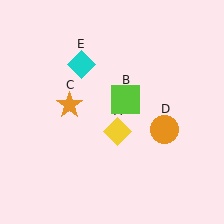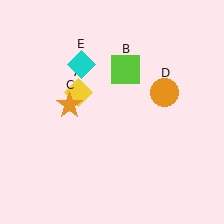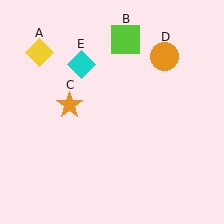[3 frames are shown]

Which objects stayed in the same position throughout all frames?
Orange star (object C) and cyan diamond (object E) remained stationary.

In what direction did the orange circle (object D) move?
The orange circle (object D) moved up.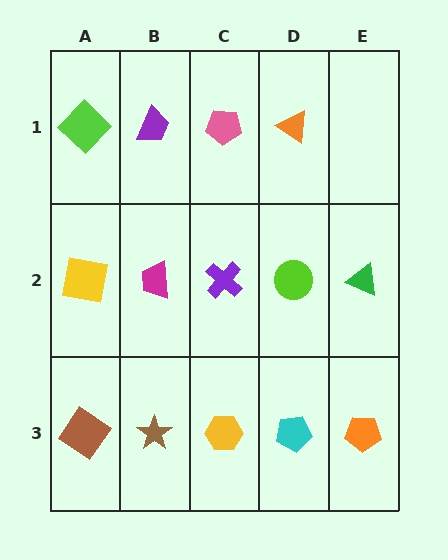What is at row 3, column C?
A yellow hexagon.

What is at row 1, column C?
A pink pentagon.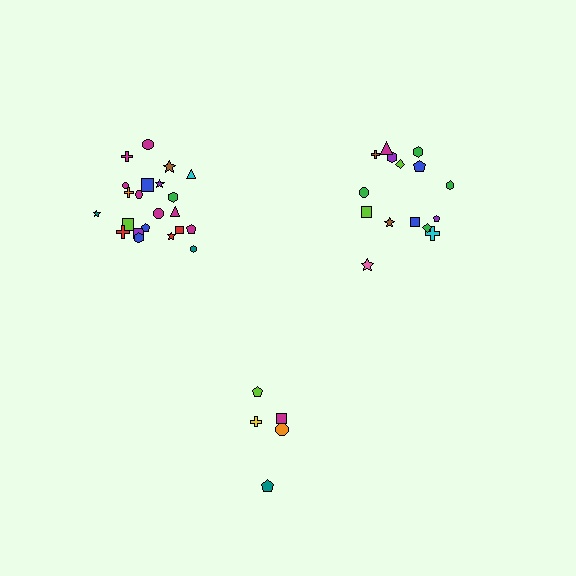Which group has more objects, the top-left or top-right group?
The top-left group.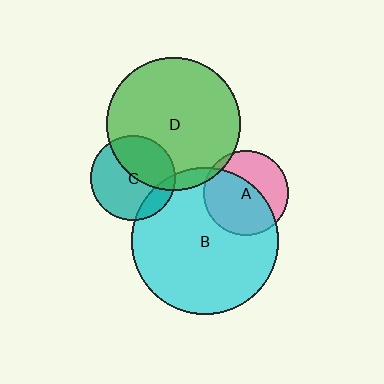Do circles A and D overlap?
Yes.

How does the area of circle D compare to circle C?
Approximately 2.4 times.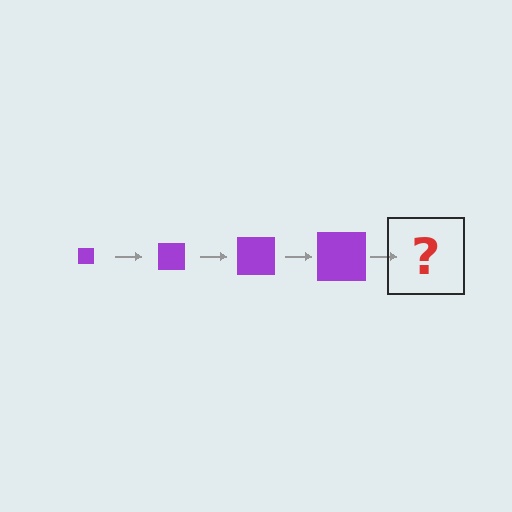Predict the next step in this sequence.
The next step is a purple square, larger than the previous one.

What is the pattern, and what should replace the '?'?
The pattern is that the square gets progressively larger each step. The '?' should be a purple square, larger than the previous one.